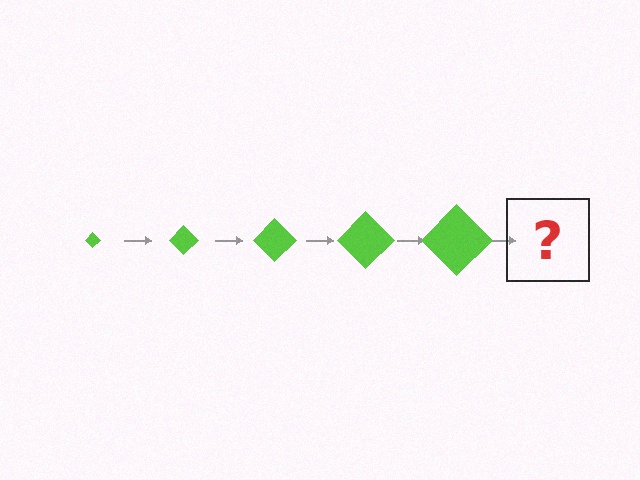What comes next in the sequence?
The next element should be a lime diamond, larger than the previous one.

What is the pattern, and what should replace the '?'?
The pattern is that the diamond gets progressively larger each step. The '?' should be a lime diamond, larger than the previous one.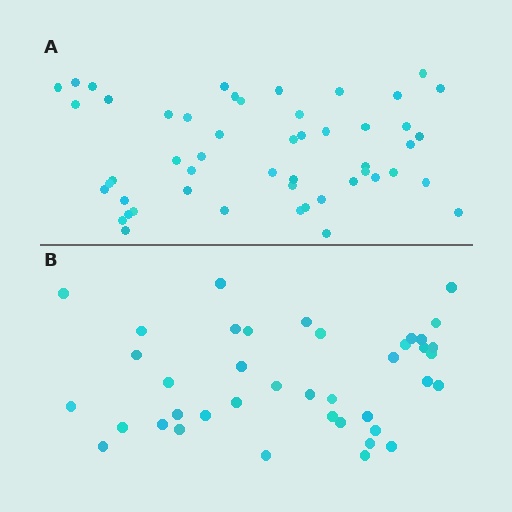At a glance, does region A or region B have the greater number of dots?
Region A (the top region) has more dots.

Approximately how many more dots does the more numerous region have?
Region A has roughly 12 or so more dots than region B.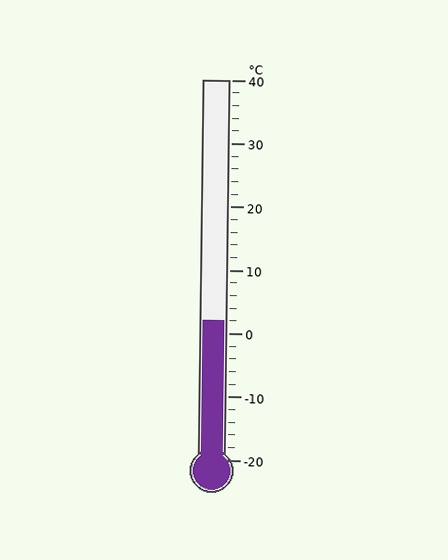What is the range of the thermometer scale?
The thermometer scale ranges from -20°C to 40°C.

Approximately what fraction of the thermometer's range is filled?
The thermometer is filled to approximately 35% of its range.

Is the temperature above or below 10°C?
The temperature is below 10°C.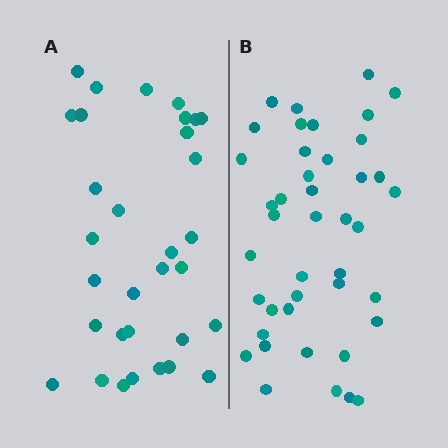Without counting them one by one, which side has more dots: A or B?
Region B (the right region) has more dots.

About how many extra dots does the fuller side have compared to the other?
Region B has roughly 10 or so more dots than region A.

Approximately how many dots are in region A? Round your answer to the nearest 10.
About 30 dots. (The exact count is 32, which rounds to 30.)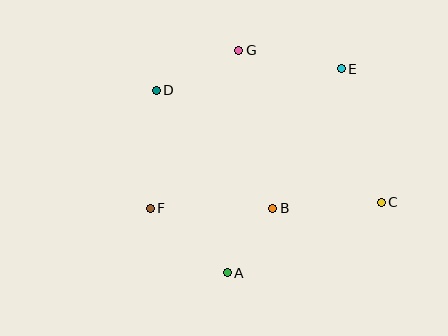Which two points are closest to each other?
Points A and B are closest to each other.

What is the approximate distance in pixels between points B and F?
The distance between B and F is approximately 122 pixels.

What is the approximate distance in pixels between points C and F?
The distance between C and F is approximately 231 pixels.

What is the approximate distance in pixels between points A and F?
The distance between A and F is approximately 100 pixels.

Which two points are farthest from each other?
Points C and D are farthest from each other.